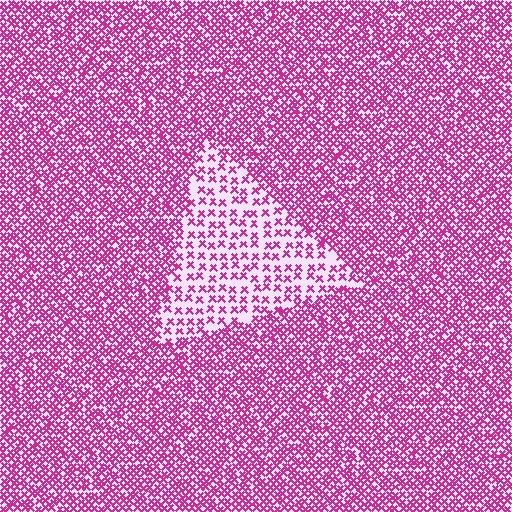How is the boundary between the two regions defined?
The boundary is defined by a change in element density (approximately 2.4x ratio). All elements are the same color, size, and shape.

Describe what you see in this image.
The image contains small magenta elements arranged at two different densities. A triangle-shaped region is visible where the elements are less densely packed than the surrounding area.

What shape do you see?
I see a triangle.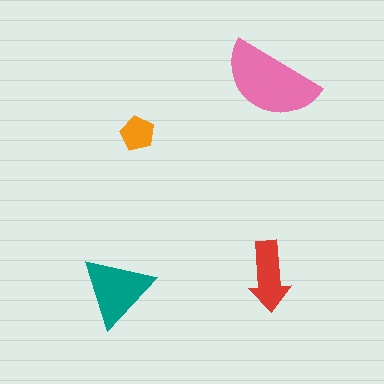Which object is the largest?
The pink semicircle.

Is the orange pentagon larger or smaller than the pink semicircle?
Smaller.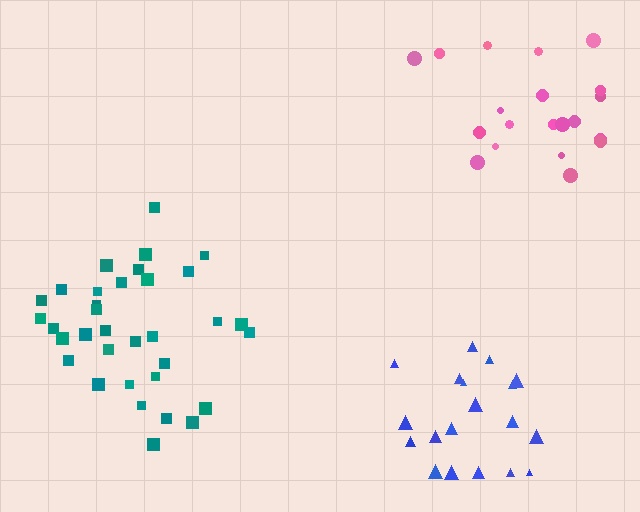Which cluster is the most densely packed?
Blue.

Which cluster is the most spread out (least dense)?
Pink.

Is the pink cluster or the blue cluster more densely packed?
Blue.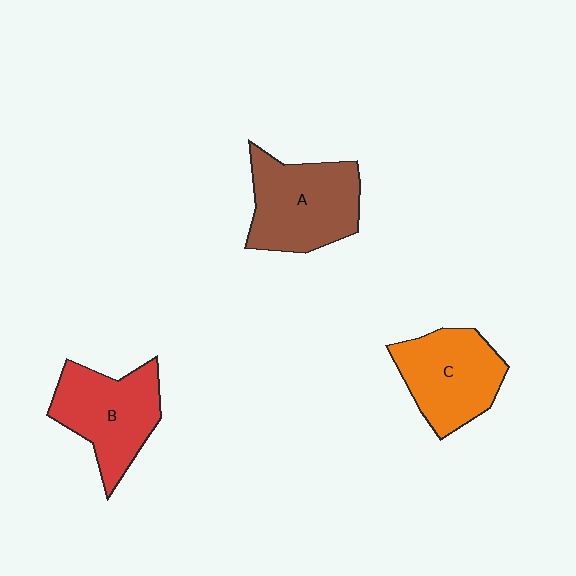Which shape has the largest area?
Shape A (brown).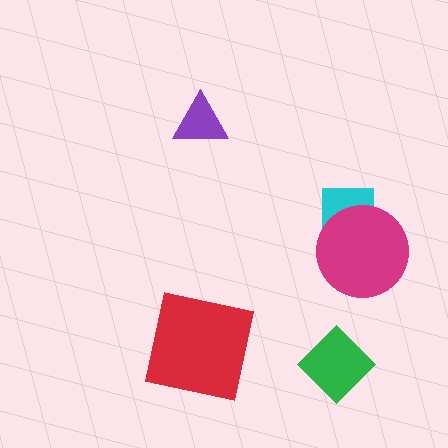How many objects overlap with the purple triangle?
0 objects overlap with the purple triangle.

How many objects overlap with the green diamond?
0 objects overlap with the green diamond.